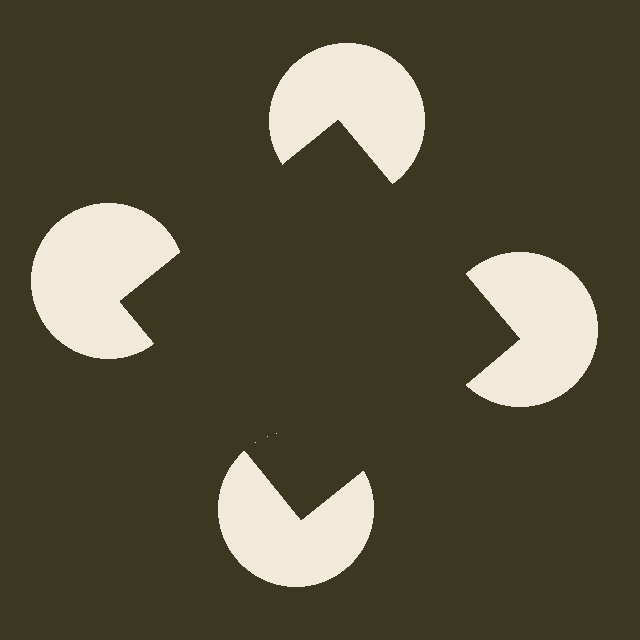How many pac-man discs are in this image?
There are 4 — one at each vertex of the illusory square.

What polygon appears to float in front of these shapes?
An illusory square — its edges are inferred from the aligned wedge cuts in the pac-man discs, not physically drawn.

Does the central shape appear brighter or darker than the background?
It typically appears slightly darker than the background, even though no actual brightness change is drawn.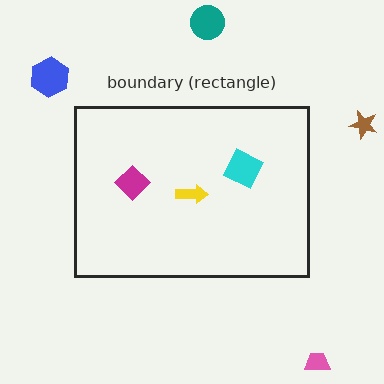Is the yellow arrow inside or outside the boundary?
Inside.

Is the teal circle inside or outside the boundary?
Outside.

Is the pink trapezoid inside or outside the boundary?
Outside.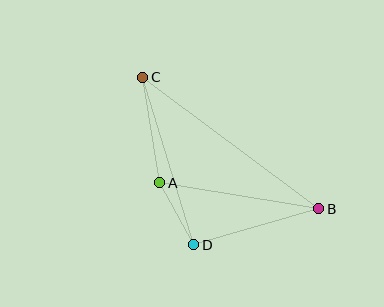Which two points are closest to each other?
Points A and D are closest to each other.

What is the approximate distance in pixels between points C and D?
The distance between C and D is approximately 175 pixels.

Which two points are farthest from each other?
Points B and C are farthest from each other.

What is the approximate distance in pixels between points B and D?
The distance between B and D is approximately 130 pixels.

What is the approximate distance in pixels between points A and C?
The distance between A and C is approximately 107 pixels.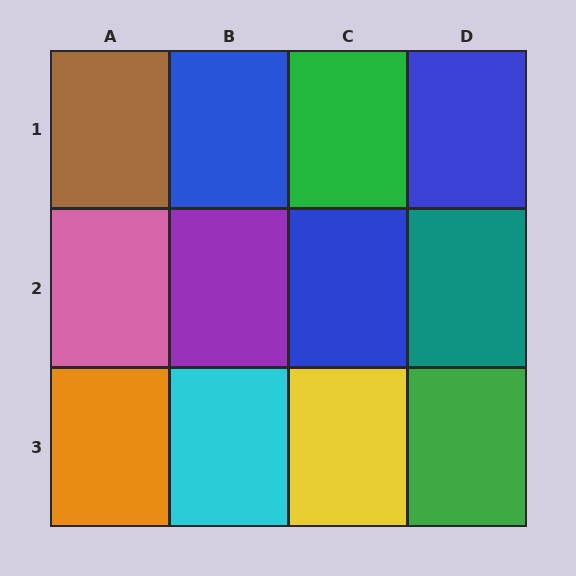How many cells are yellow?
1 cell is yellow.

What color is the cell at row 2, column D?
Teal.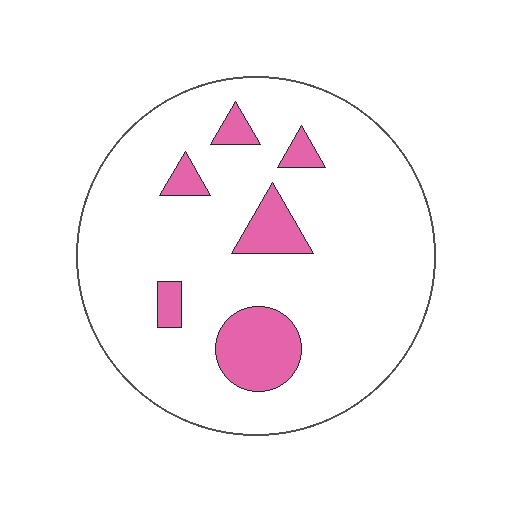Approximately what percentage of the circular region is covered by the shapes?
Approximately 15%.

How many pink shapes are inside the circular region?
6.